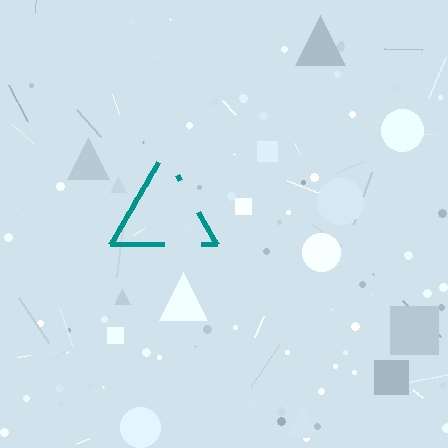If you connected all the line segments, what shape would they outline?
They would outline a triangle.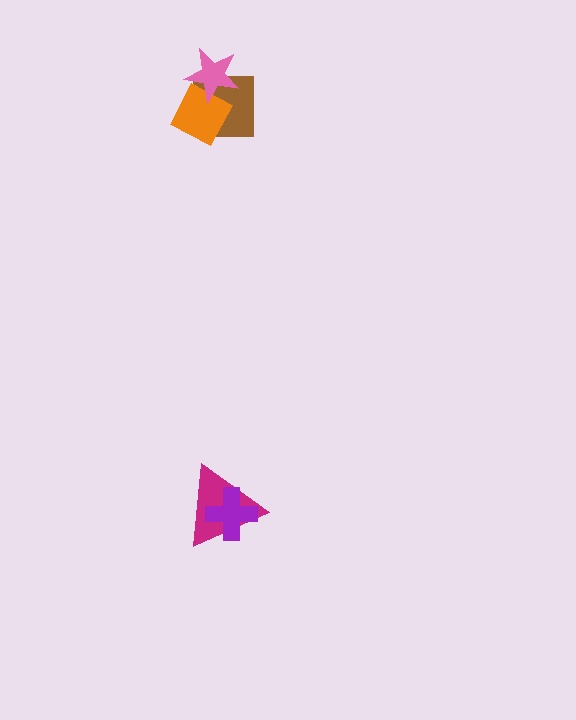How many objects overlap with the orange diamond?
2 objects overlap with the orange diamond.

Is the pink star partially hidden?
No, no other shape covers it.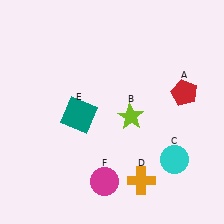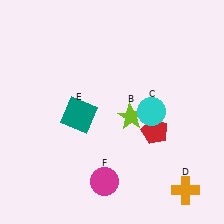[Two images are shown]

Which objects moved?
The objects that moved are: the red pentagon (A), the cyan circle (C), the orange cross (D).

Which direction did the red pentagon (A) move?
The red pentagon (A) moved down.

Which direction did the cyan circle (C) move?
The cyan circle (C) moved up.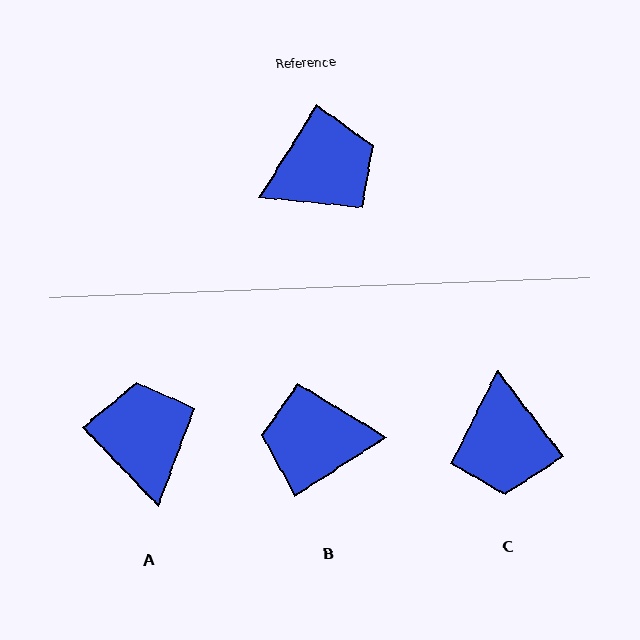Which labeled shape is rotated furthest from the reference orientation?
B, about 154 degrees away.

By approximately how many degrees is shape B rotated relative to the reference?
Approximately 154 degrees counter-clockwise.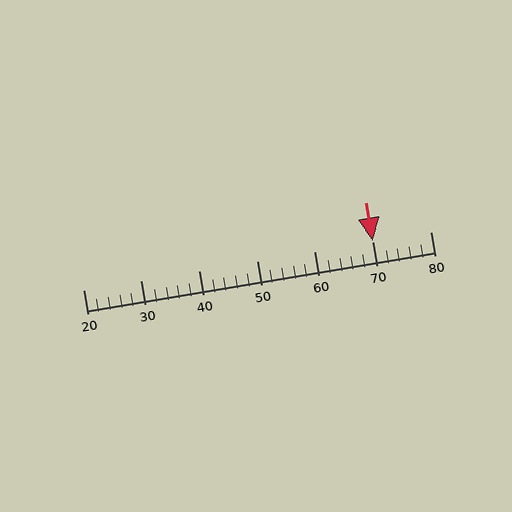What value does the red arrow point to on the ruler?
The red arrow points to approximately 70.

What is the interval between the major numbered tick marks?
The major tick marks are spaced 10 units apart.